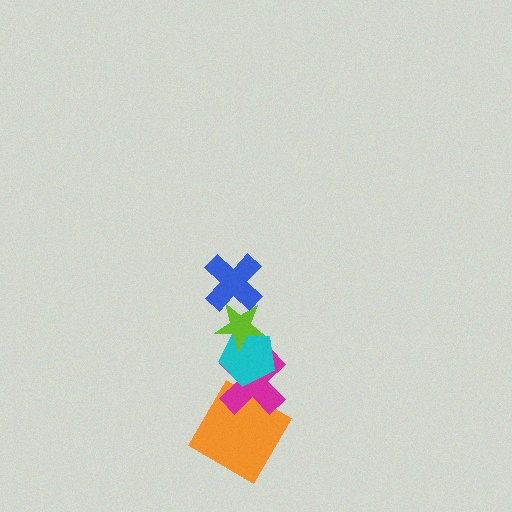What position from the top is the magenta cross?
The magenta cross is 4th from the top.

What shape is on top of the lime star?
The blue cross is on top of the lime star.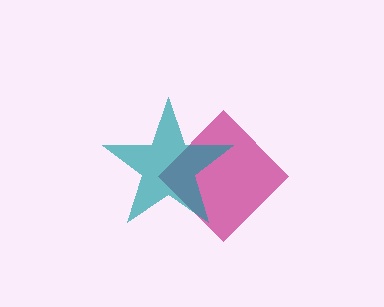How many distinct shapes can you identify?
There are 2 distinct shapes: a magenta diamond, a teal star.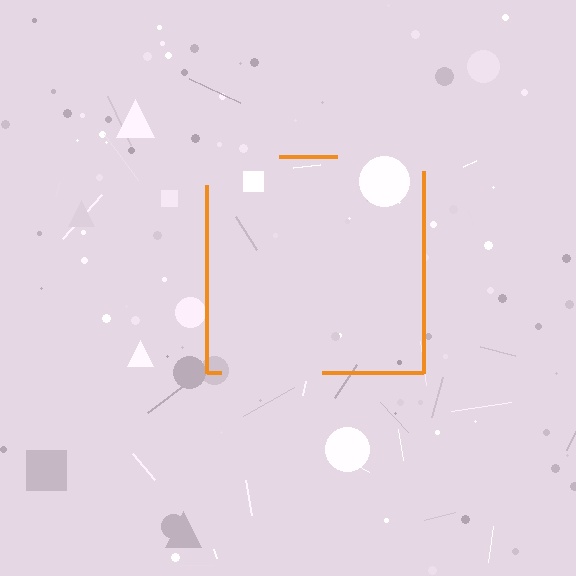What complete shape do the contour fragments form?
The contour fragments form a square.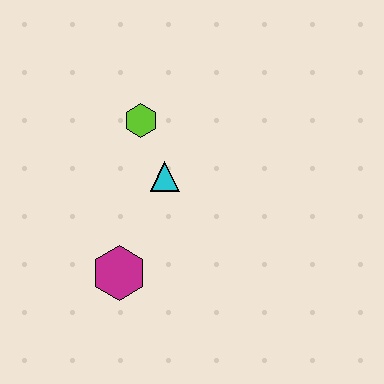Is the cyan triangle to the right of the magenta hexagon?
Yes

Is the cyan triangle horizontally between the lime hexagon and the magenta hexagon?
No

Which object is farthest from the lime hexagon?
The magenta hexagon is farthest from the lime hexagon.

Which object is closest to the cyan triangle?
The lime hexagon is closest to the cyan triangle.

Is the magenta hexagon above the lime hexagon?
No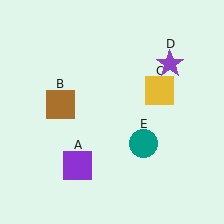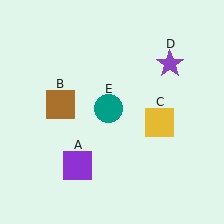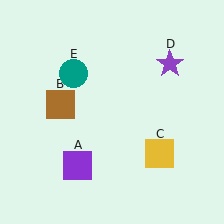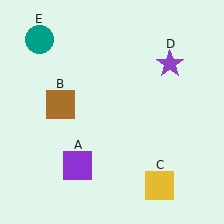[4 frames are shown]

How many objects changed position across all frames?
2 objects changed position: yellow square (object C), teal circle (object E).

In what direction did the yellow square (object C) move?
The yellow square (object C) moved down.